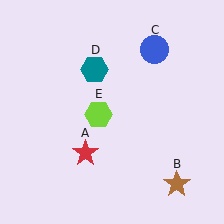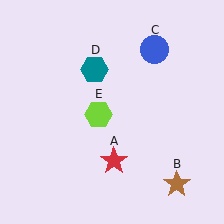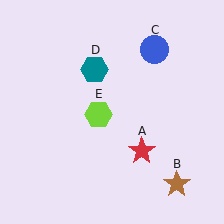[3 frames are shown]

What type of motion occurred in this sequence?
The red star (object A) rotated counterclockwise around the center of the scene.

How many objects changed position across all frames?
1 object changed position: red star (object A).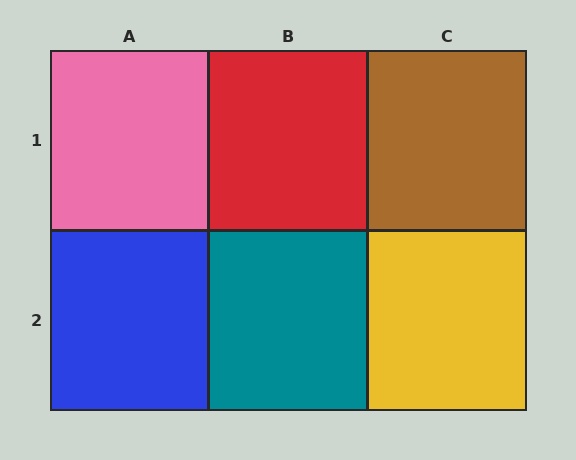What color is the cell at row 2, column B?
Teal.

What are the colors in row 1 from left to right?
Pink, red, brown.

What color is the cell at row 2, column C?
Yellow.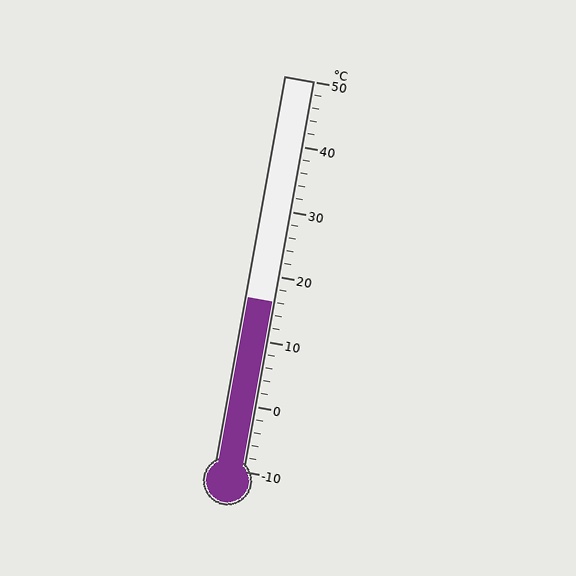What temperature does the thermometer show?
The thermometer shows approximately 16°C.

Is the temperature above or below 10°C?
The temperature is above 10°C.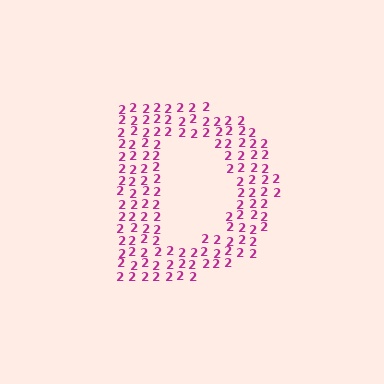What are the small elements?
The small elements are digit 2's.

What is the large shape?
The large shape is the letter D.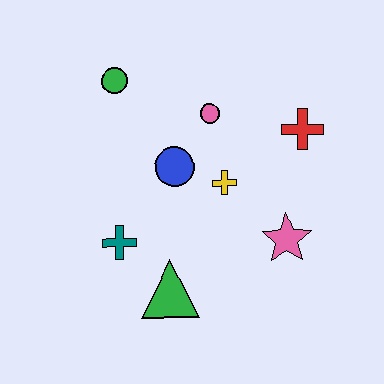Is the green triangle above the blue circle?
No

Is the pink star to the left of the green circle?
No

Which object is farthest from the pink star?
The green circle is farthest from the pink star.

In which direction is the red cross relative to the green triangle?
The red cross is above the green triangle.